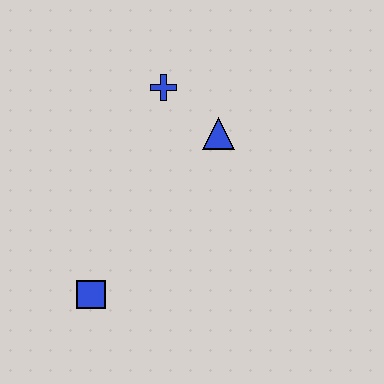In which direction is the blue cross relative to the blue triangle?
The blue cross is to the left of the blue triangle.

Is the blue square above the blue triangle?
No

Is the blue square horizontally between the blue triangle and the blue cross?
No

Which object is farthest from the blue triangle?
The blue square is farthest from the blue triangle.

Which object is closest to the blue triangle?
The blue cross is closest to the blue triangle.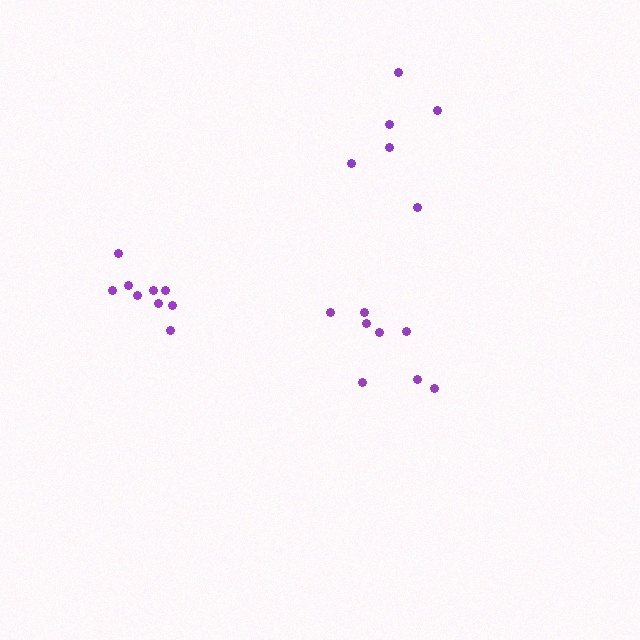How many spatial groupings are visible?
There are 3 spatial groupings.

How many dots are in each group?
Group 1: 6 dots, Group 2: 9 dots, Group 3: 8 dots (23 total).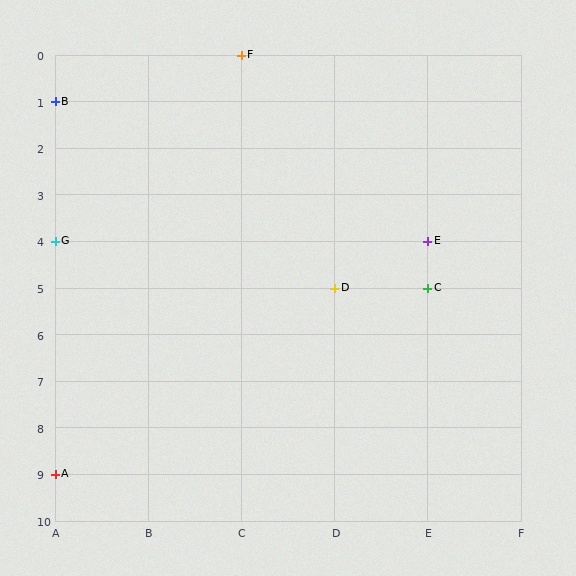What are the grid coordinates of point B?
Point B is at grid coordinates (A, 1).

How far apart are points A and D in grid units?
Points A and D are 3 columns and 4 rows apart (about 5.0 grid units diagonally).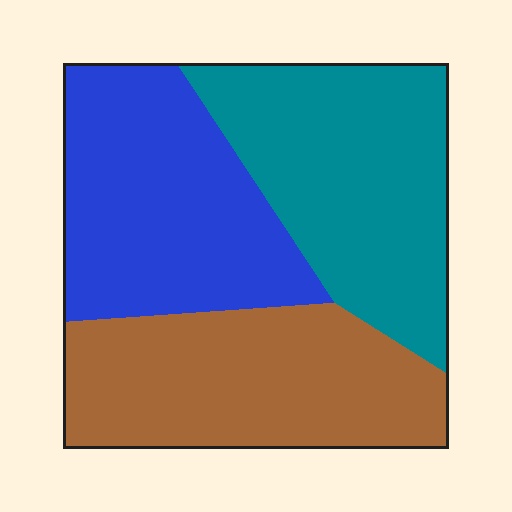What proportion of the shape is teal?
Teal covers around 35% of the shape.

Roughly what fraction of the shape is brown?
Brown covers roughly 35% of the shape.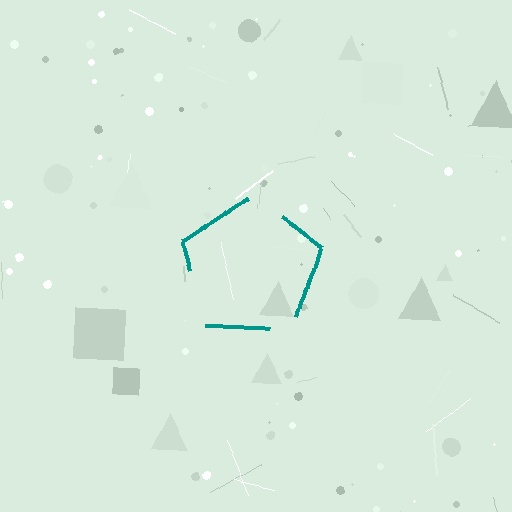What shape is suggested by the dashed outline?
The dashed outline suggests a pentagon.